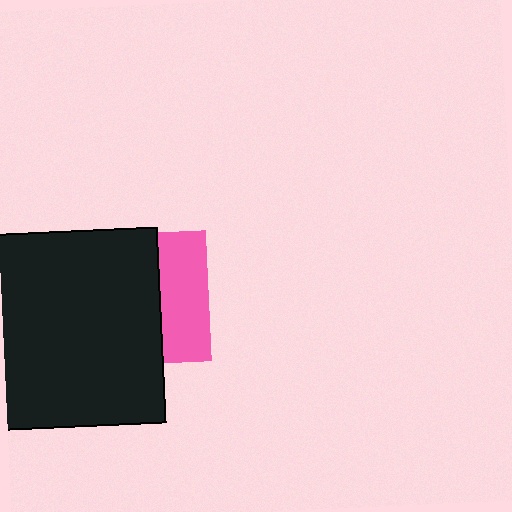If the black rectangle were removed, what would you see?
You would see the complete pink square.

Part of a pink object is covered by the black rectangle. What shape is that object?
It is a square.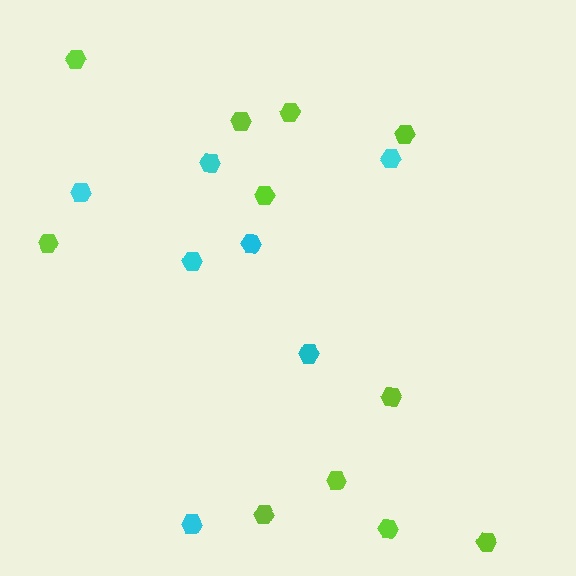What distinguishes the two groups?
There are 2 groups: one group of lime hexagons (11) and one group of cyan hexagons (7).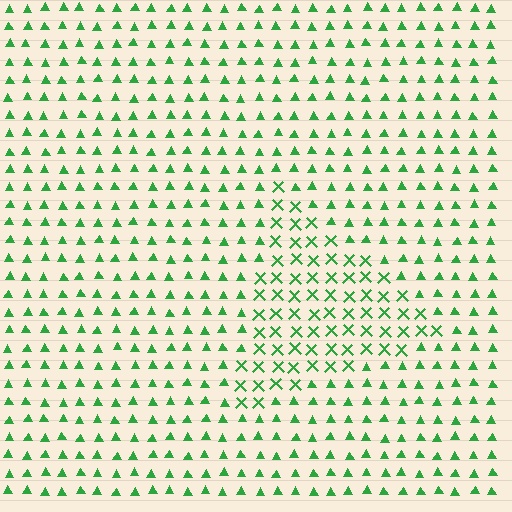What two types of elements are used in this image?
The image uses X marks inside the triangle region and triangles outside it.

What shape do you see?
I see a triangle.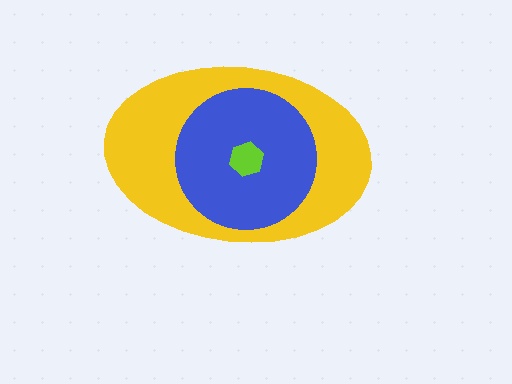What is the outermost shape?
The yellow ellipse.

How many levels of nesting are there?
3.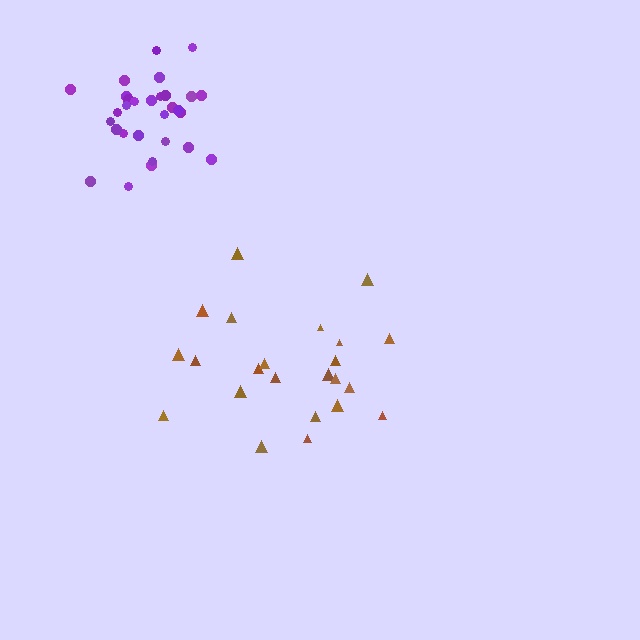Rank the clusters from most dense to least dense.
purple, brown.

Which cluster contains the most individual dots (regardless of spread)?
Purple (30).